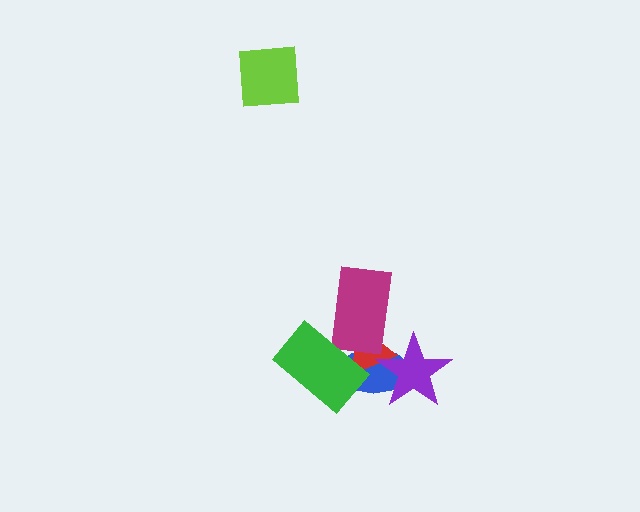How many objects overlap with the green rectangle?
3 objects overlap with the green rectangle.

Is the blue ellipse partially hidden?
Yes, it is partially covered by another shape.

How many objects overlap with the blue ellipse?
4 objects overlap with the blue ellipse.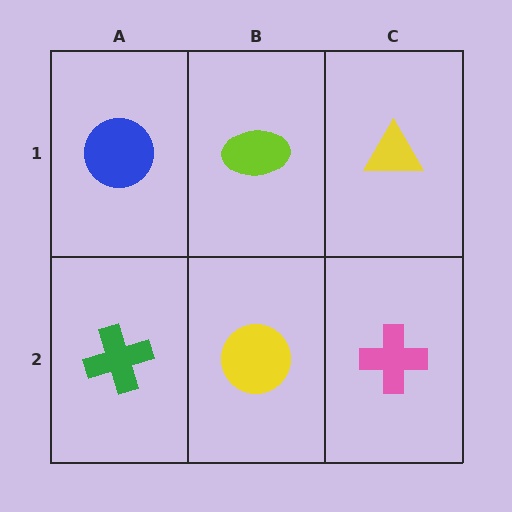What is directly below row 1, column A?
A green cross.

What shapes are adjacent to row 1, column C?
A pink cross (row 2, column C), a lime ellipse (row 1, column B).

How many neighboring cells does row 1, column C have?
2.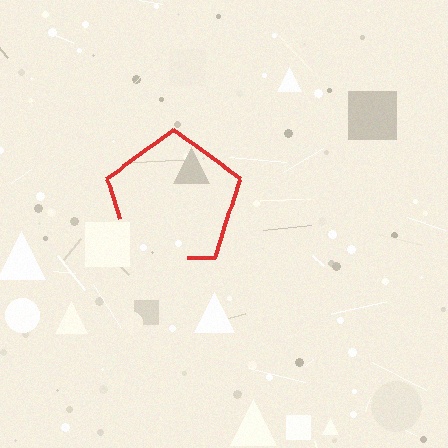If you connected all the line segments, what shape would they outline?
They would outline a pentagon.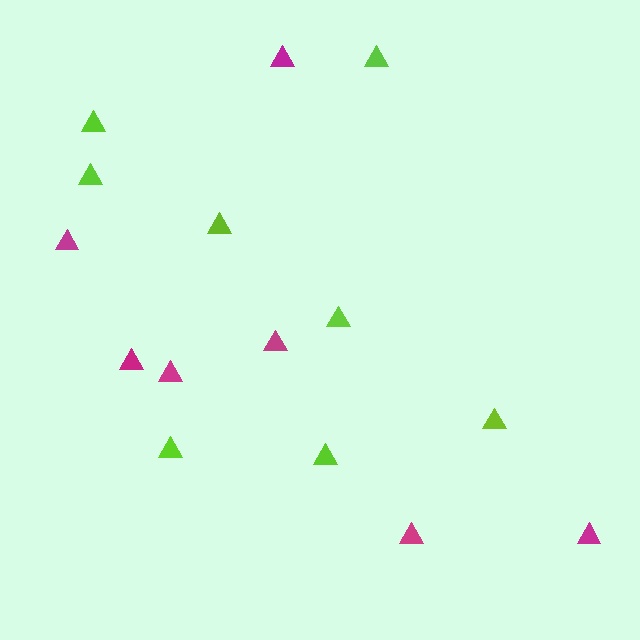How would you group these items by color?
There are 2 groups: one group of magenta triangles (7) and one group of lime triangles (8).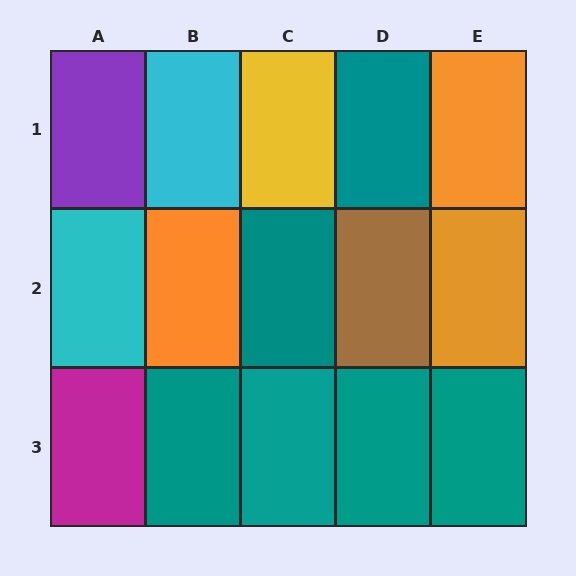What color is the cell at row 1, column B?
Cyan.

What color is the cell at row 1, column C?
Yellow.